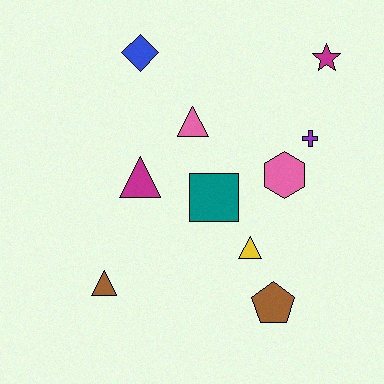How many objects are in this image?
There are 10 objects.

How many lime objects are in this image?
There are no lime objects.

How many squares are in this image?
There is 1 square.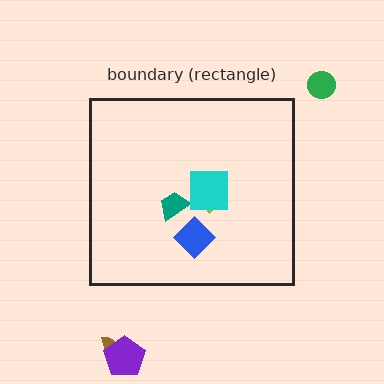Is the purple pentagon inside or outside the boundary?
Outside.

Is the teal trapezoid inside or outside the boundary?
Inside.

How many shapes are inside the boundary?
4 inside, 3 outside.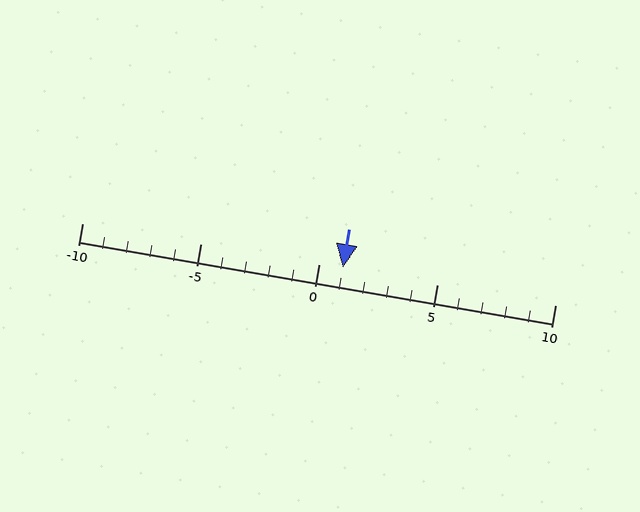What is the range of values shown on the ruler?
The ruler shows values from -10 to 10.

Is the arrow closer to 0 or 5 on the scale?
The arrow is closer to 0.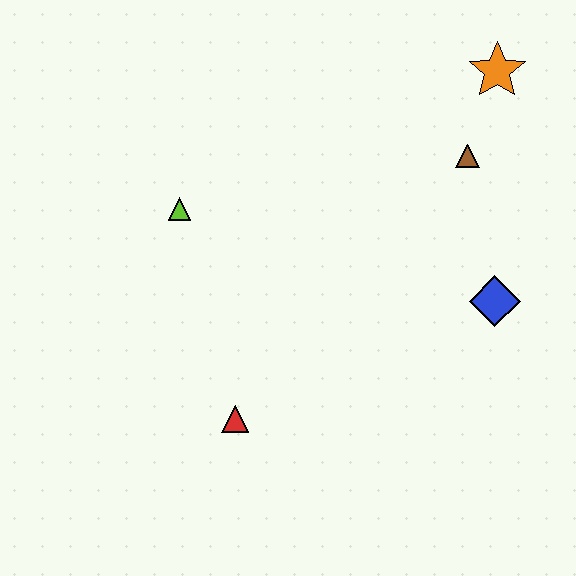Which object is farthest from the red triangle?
The orange star is farthest from the red triangle.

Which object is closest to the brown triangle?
The orange star is closest to the brown triangle.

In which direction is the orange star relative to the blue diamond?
The orange star is above the blue diamond.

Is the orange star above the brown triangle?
Yes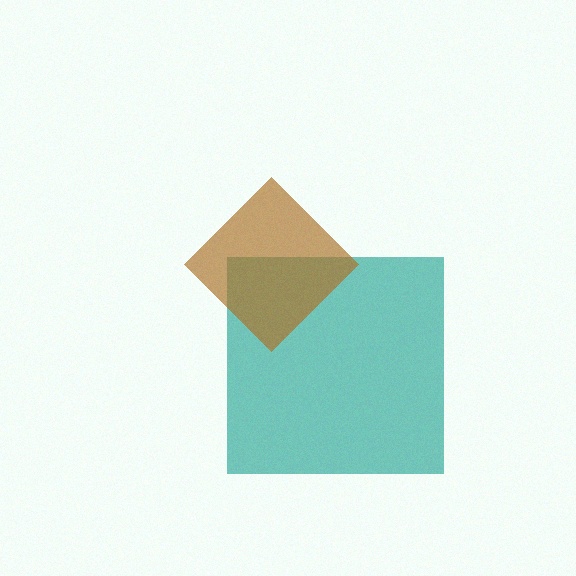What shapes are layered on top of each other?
The layered shapes are: a teal square, a brown diamond.